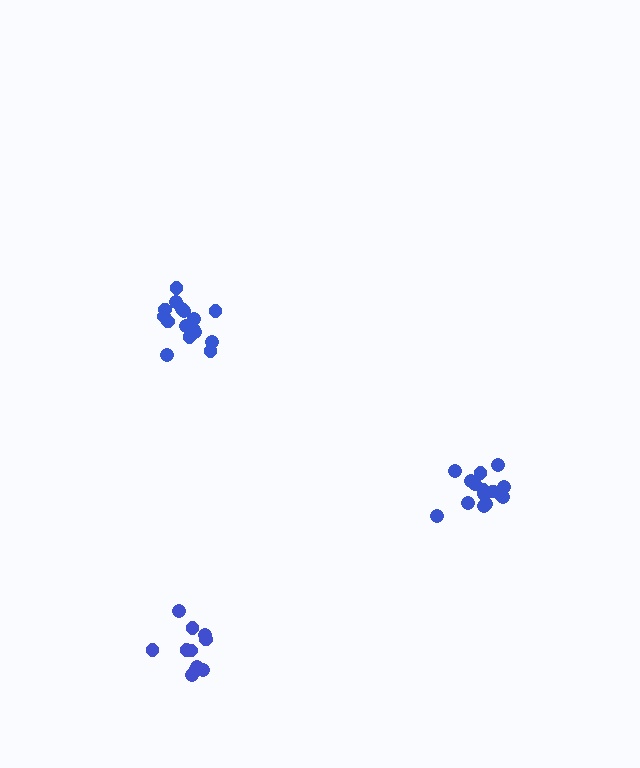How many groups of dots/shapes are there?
There are 3 groups.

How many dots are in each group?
Group 1: 11 dots, Group 2: 16 dots, Group 3: 16 dots (43 total).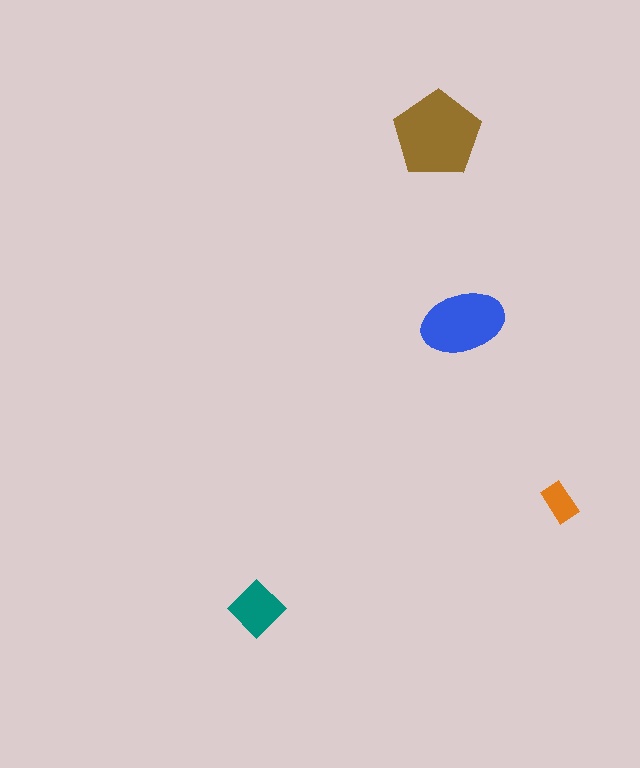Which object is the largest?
The brown pentagon.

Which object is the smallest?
The orange rectangle.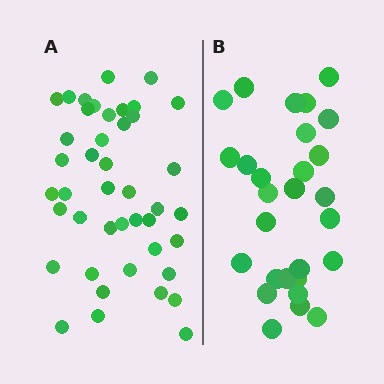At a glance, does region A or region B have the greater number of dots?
Region A (the left region) has more dots.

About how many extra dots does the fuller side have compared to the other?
Region A has approximately 15 more dots than region B.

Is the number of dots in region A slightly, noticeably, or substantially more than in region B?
Region A has substantially more. The ratio is roughly 1.5 to 1.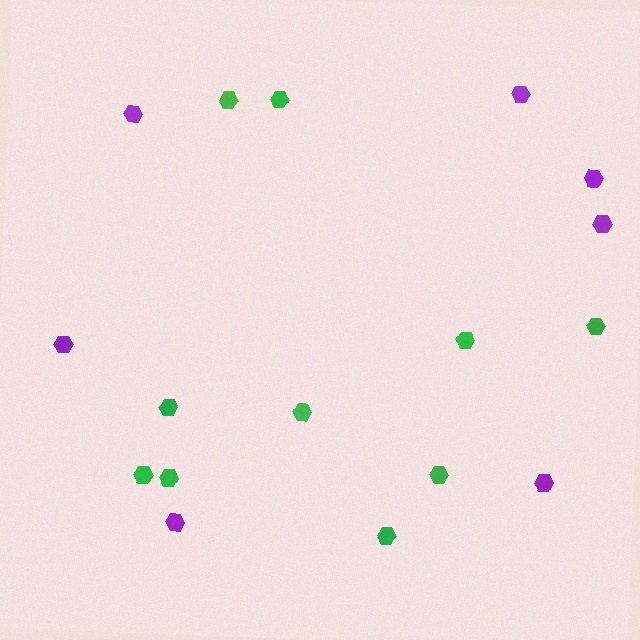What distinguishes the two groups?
There are 2 groups: one group of green hexagons (10) and one group of purple hexagons (7).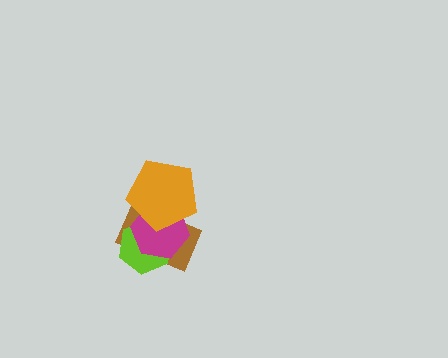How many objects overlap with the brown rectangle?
3 objects overlap with the brown rectangle.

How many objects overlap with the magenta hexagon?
3 objects overlap with the magenta hexagon.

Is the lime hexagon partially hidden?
Yes, it is partially covered by another shape.